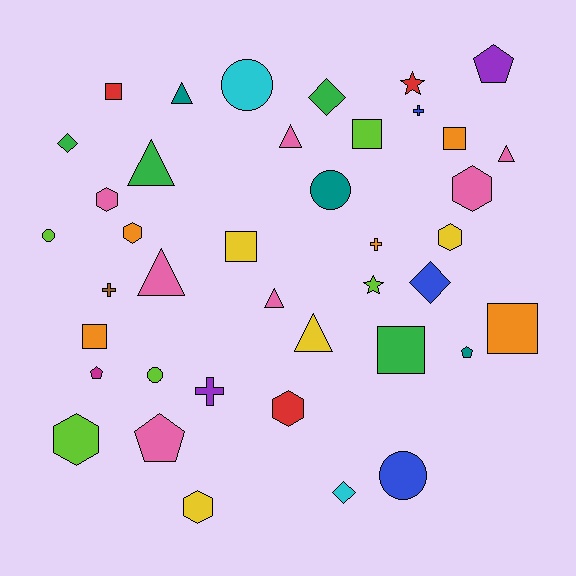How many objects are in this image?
There are 40 objects.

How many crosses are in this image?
There are 4 crosses.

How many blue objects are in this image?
There are 3 blue objects.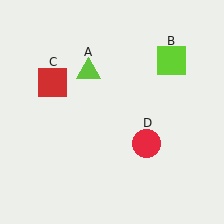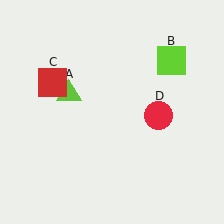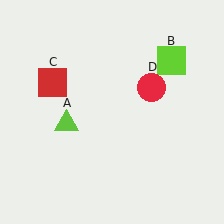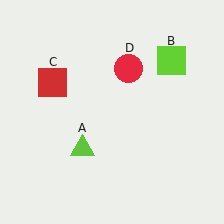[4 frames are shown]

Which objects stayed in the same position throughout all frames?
Lime square (object B) and red square (object C) remained stationary.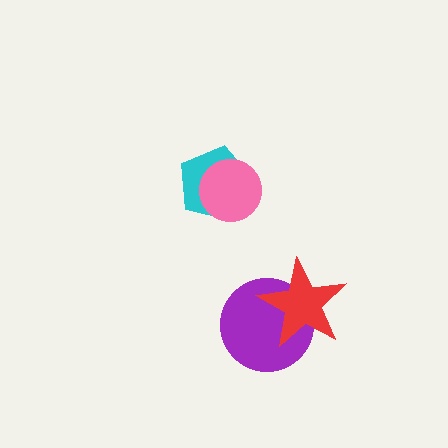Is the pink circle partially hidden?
No, no other shape covers it.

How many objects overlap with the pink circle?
1 object overlaps with the pink circle.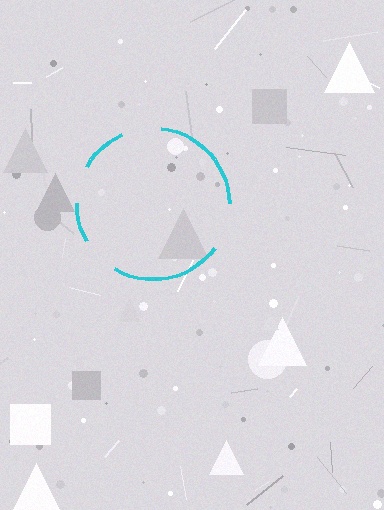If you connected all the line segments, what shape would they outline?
They would outline a circle.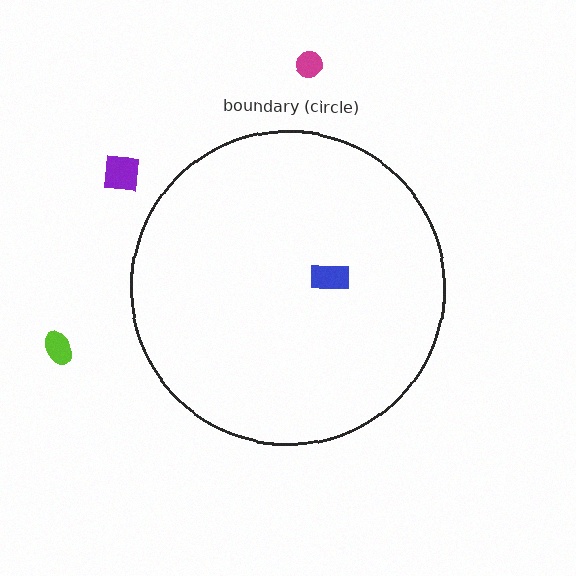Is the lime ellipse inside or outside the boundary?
Outside.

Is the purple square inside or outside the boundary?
Outside.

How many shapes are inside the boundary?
1 inside, 3 outside.